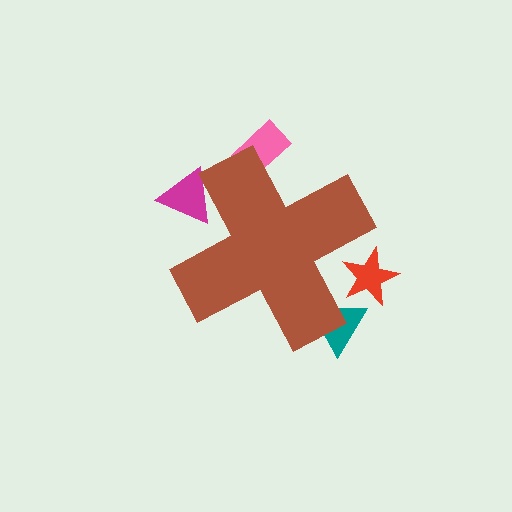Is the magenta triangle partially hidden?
Yes, the magenta triangle is partially hidden behind the brown cross.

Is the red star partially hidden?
Yes, the red star is partially hidden behind the brown cross.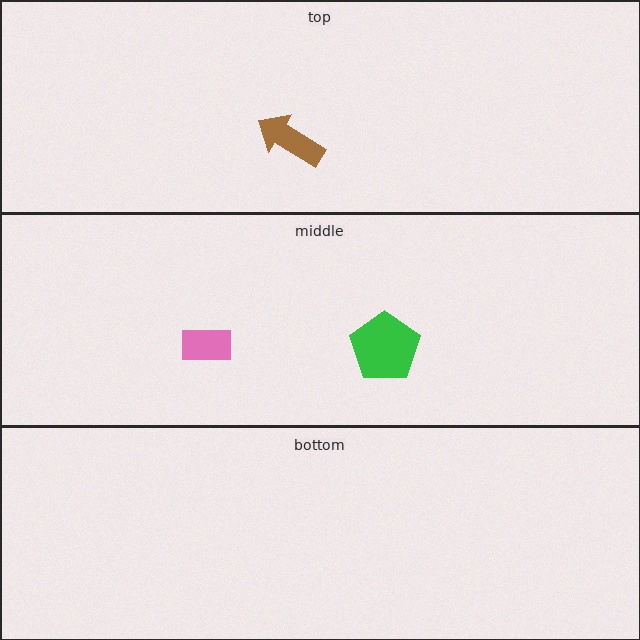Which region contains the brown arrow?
The top region.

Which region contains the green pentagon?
The middle region.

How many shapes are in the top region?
1.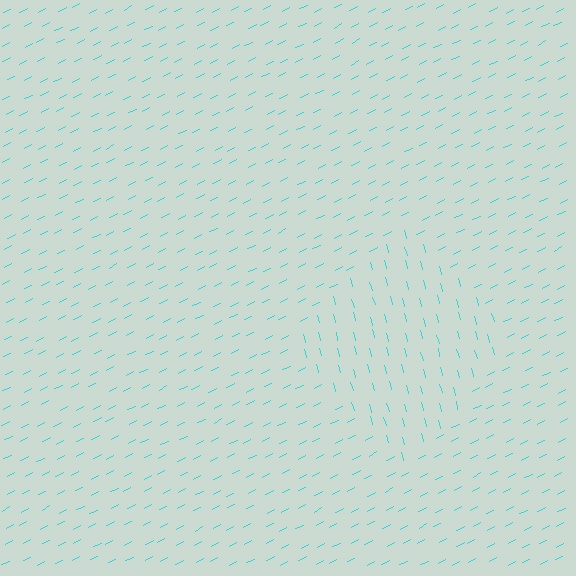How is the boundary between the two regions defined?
The boundary is defined purely by a change in line orientation (approximately 77 degrees difference). All lines are the same color and thickness.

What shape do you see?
I see a diamond.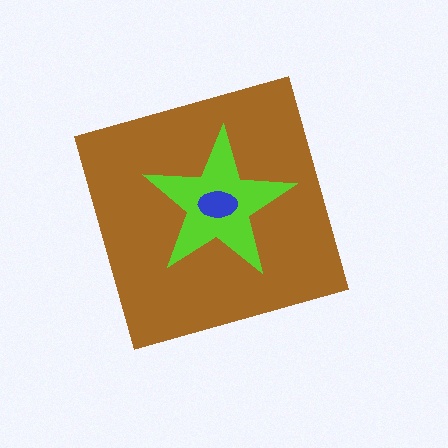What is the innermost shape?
The blue ellipse.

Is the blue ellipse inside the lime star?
Yes.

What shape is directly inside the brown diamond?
The lime star.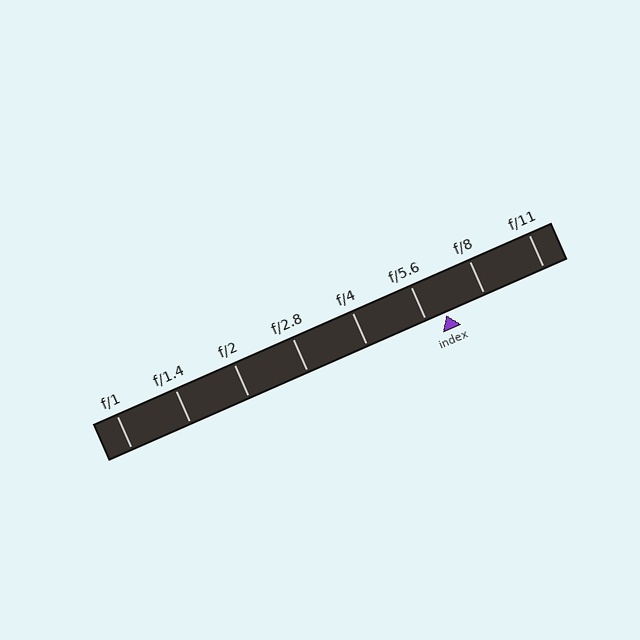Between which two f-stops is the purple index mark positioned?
The index mark is between f/5.6 and f/8.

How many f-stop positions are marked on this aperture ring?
There are 8 f-stop positions marked.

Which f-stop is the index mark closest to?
The index mark is closest to f/5.6.